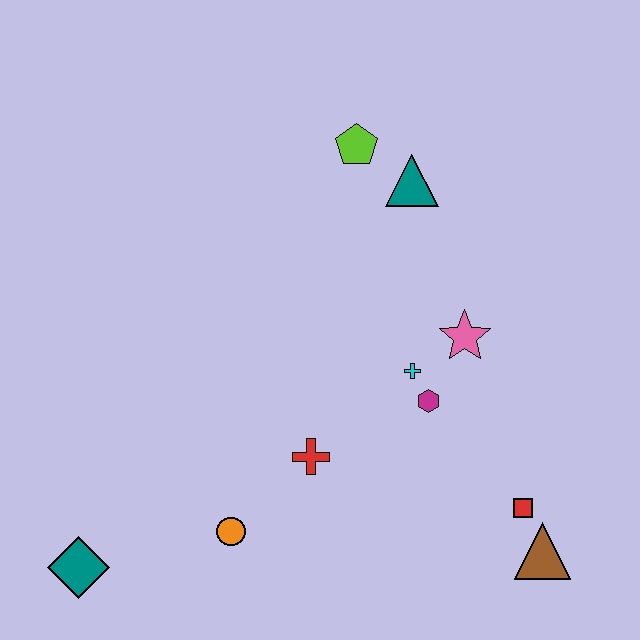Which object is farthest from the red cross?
The lime pentagon is farthest from the red cross.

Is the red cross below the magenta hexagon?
Yes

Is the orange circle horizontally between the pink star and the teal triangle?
No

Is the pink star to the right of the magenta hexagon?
Yes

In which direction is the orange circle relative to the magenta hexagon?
The orange circle is to the left of the magenta hexagon.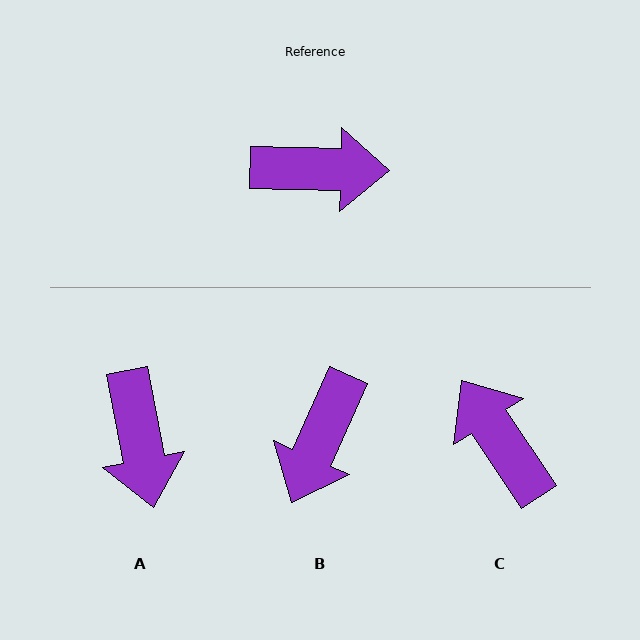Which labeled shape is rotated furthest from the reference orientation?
C, about 125 degrees away.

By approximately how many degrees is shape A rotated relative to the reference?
Approximately 78 degrees clockwise.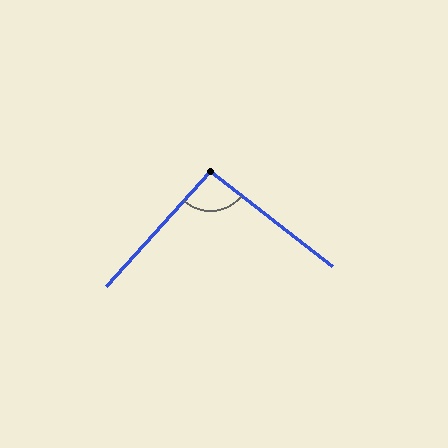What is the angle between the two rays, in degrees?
Approximately 94 degrees.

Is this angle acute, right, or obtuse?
It is approximately a right angle.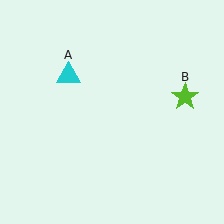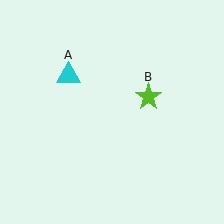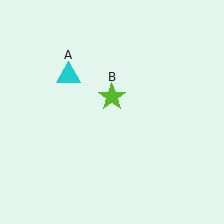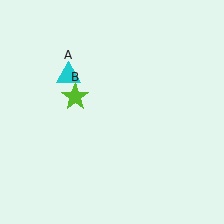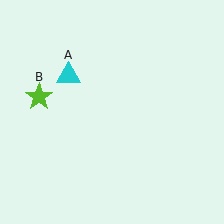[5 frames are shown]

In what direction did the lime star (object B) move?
The lime star (object B) moved left.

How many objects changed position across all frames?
1 object changed position: lime star (object B).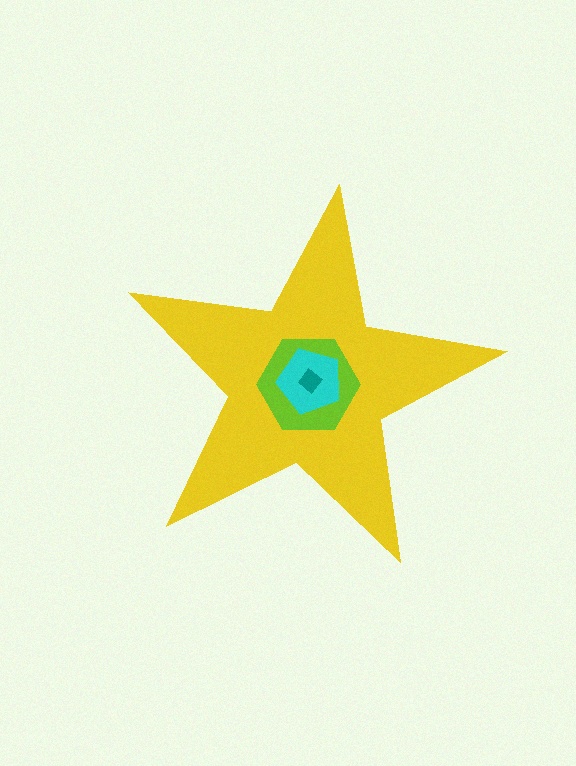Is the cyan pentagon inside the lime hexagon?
Yes.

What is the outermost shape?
The yellow star.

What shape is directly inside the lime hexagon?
The cyan pentagon.